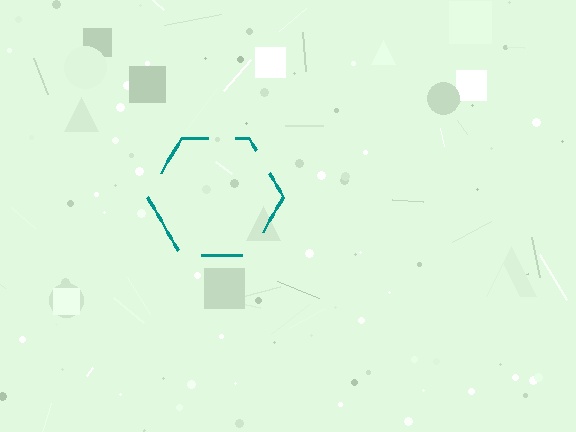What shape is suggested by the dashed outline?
The dashed outline suggests a hexagon.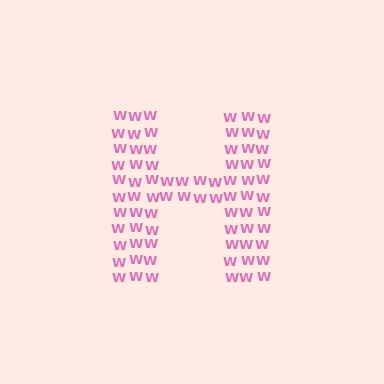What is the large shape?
The large shape is the letter H.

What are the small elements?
The small elements are letter W's.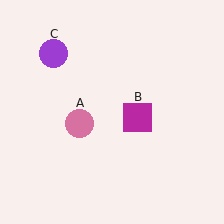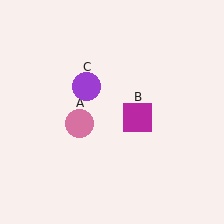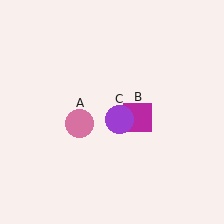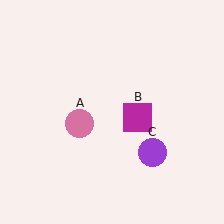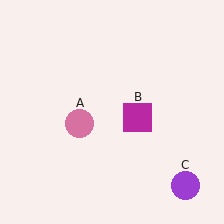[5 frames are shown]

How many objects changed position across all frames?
1 object changed position: purple circle (object C).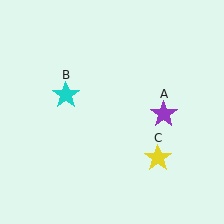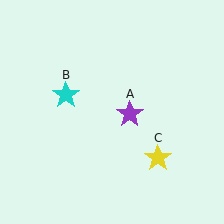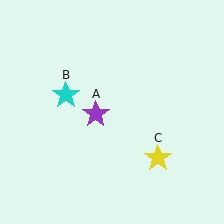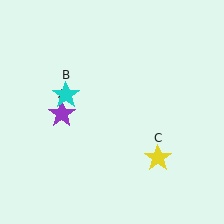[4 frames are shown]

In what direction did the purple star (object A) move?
The purple star (object A) moved left.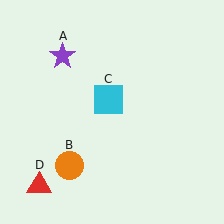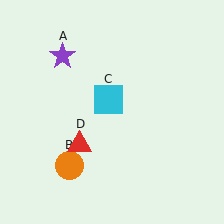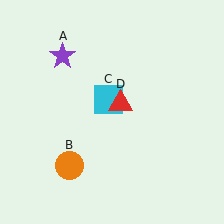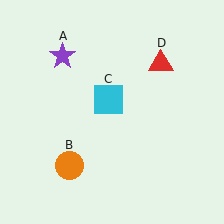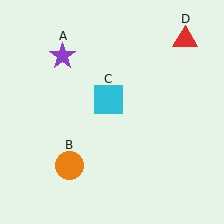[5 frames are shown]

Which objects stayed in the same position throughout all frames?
Purple star (object A) and orange circle (object B) and cyan square (object C) remained stationary.